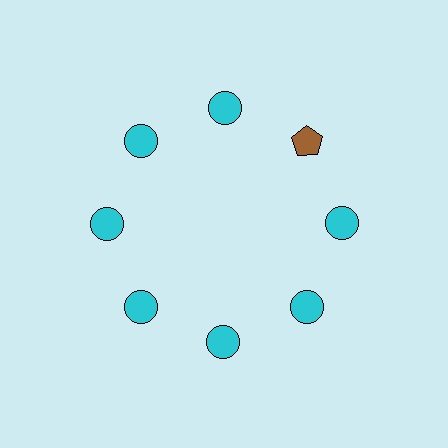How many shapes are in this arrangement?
There are 8 shapes arranged in a ring pattern.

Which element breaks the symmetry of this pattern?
The brown pentagon at roughly the 2 o'clock position breaks the symmetry. All other shapes are cyan circles.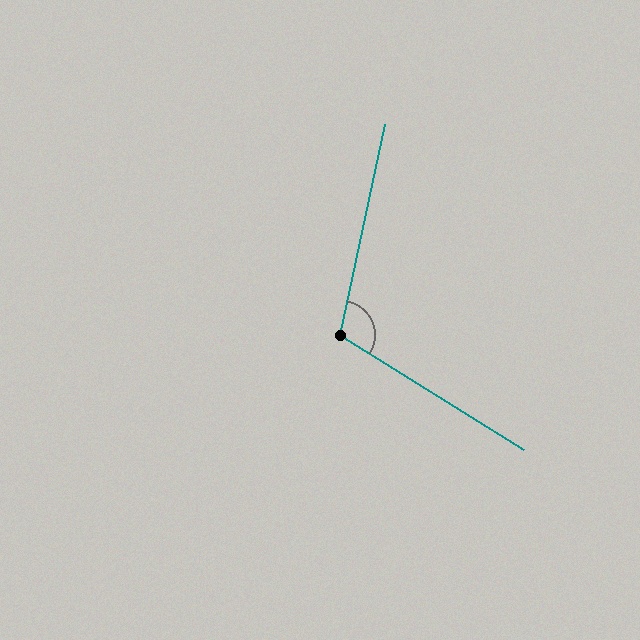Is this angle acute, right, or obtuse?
It is obtuse.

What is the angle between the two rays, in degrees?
Approximately 110 degrees.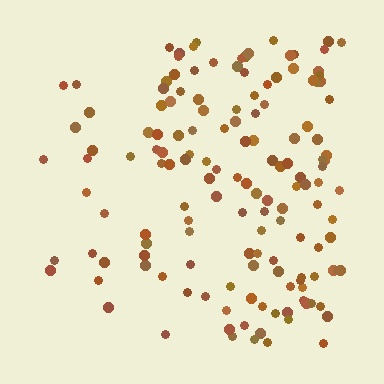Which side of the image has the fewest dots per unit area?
The left.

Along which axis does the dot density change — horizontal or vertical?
Horizontal.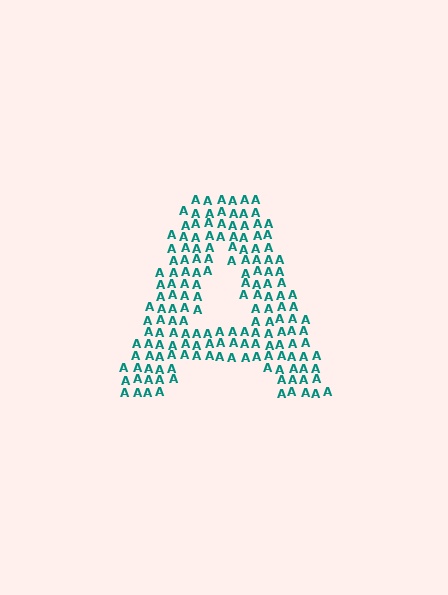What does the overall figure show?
The overall figure shows the letter A.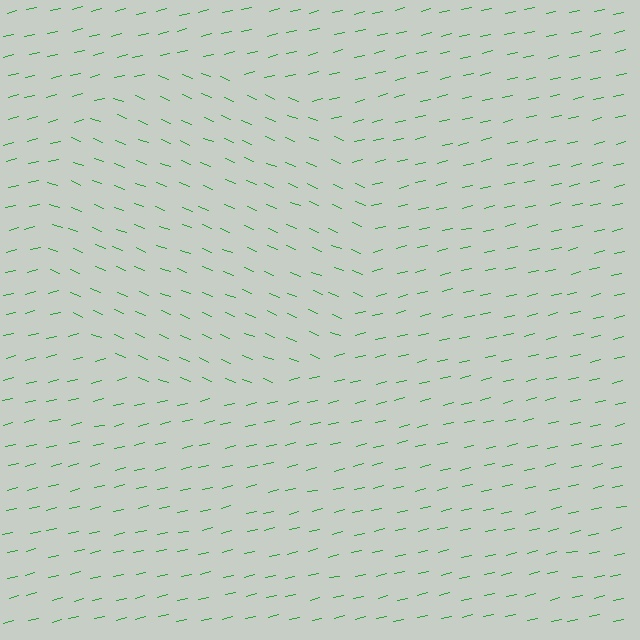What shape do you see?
I see a circle.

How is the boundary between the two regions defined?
The boundary is defined purely by a change in line orientation (approximately 35 degrees difference). All lines are the same color and thickness.